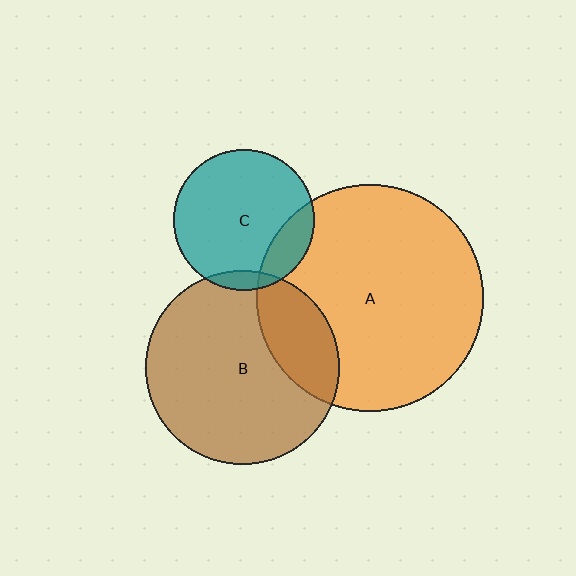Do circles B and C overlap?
Yes.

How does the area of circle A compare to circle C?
Approximately 2.6 times.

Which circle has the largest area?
Circle A (orange).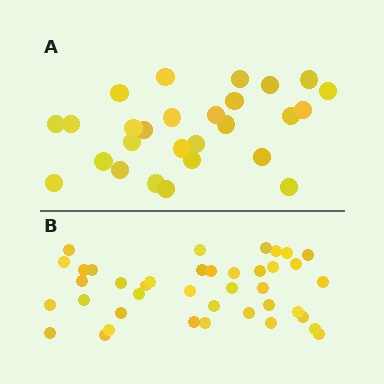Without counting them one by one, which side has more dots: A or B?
Region B (the bottom region) has more dots.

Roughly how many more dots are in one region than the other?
Region B has approximately 15 more dots than region A.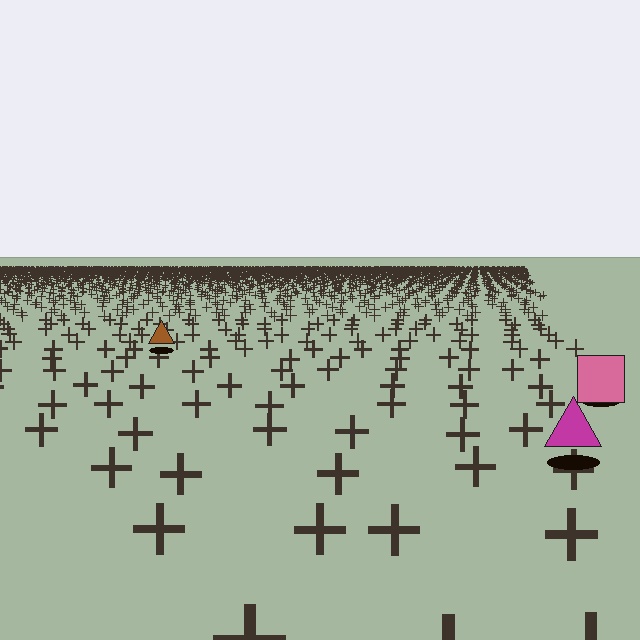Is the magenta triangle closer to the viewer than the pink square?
Yes. The magenta triangle is closer — you can tell from the texture gradient: the ground texture is coarser near it.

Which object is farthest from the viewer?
The brown triangle is farthest from the viewer. It appears smaller and the ground texture around it is denser.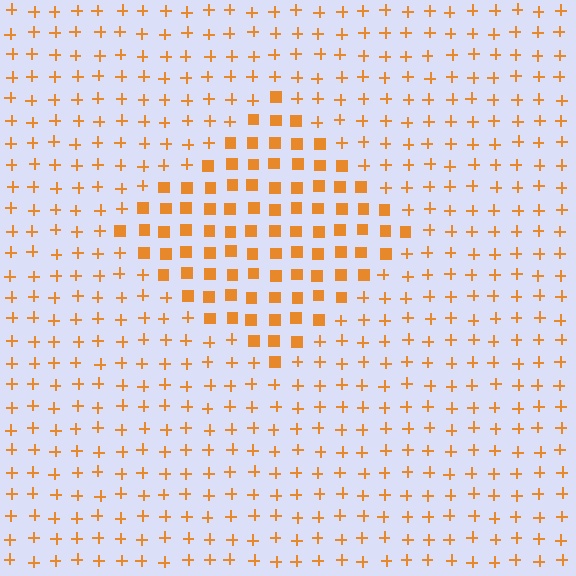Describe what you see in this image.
The image is filled with small orange elements arranged in a uniform grid. A diamond-shaped region contains squares, while the surrounding area contains plus signs. The boundary is defined purely by the change in element shape.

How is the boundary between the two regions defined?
The boundary is defined by a change in element shape: squares inside vs. plus signs outside. All elements share the same color and spacing.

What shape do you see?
I see a diamond.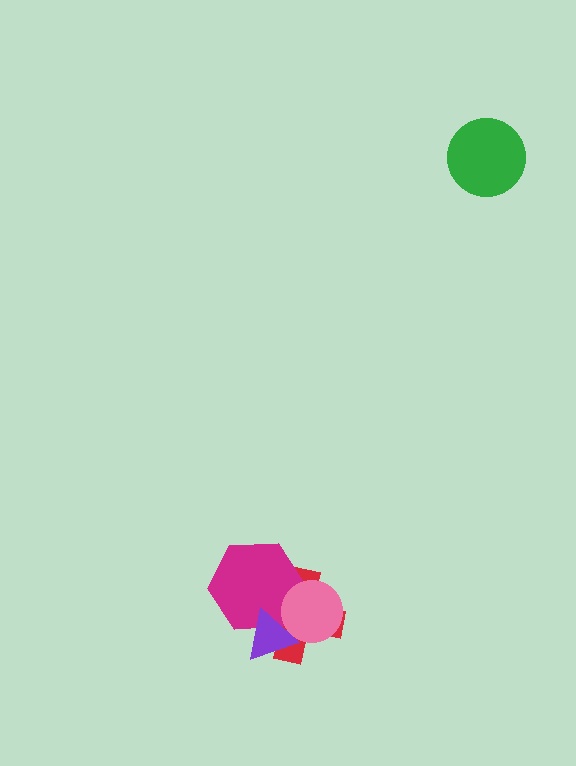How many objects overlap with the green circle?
0 objects overlap with the green circle.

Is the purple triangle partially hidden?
No, no other shape covers it.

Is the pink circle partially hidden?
Yes, it is partially covered by another shape.